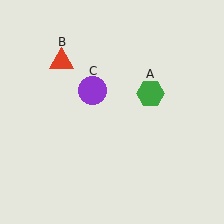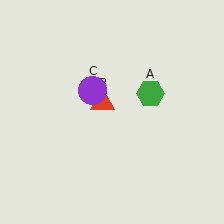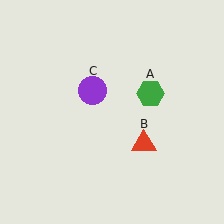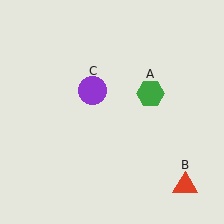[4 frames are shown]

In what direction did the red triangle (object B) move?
The red triangle (object B) moved down and to the right.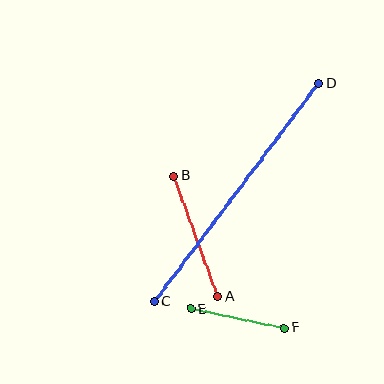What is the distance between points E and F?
The distance is approximately 95 pixels.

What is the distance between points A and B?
The distance is approximately 128 pixels.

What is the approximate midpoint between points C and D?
The midpoint is at approximately (237, 193) pixels.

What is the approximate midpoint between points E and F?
The midpoint is at approximately (238, 319) pixels.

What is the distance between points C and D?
The distance is approximately 273 pixels.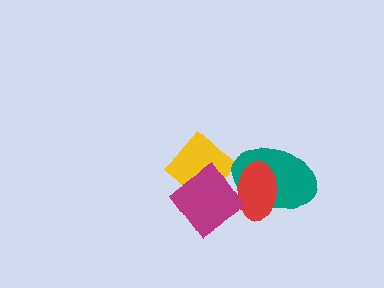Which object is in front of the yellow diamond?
The magenta diamond is in front of the yellow diamond.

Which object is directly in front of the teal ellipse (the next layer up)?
The red ellipse is directly in front of the teal ellipse.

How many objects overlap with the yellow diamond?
1 object overlaps with the yellow diamond.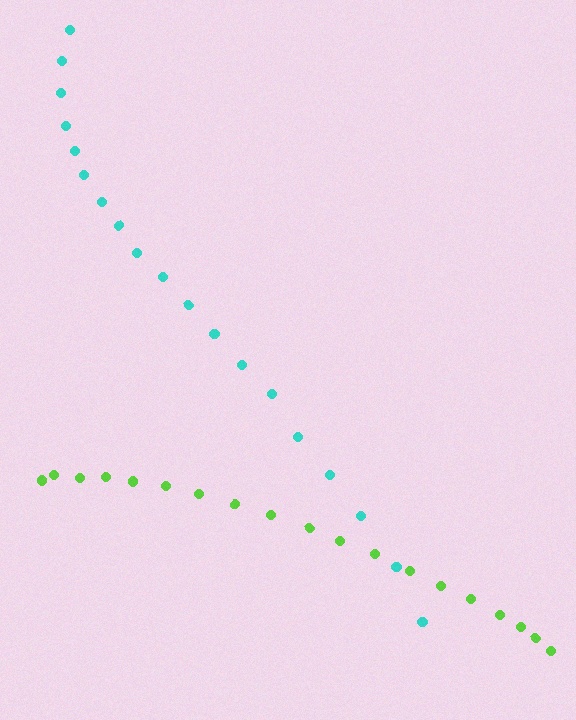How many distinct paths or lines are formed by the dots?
There are 2 distinct paths.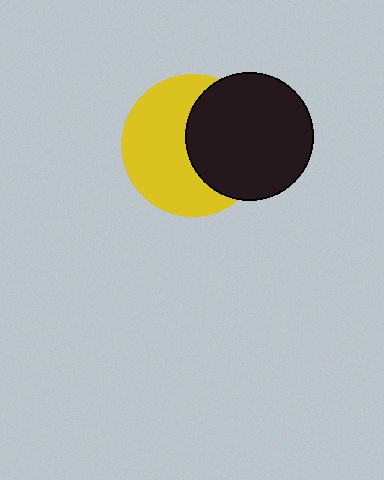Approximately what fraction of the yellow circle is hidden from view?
Roughly 43% of the yellow circle is hidden behind the black circle.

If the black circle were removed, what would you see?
You would see the complete yellow circle.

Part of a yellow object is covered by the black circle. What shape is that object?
It is a circle.